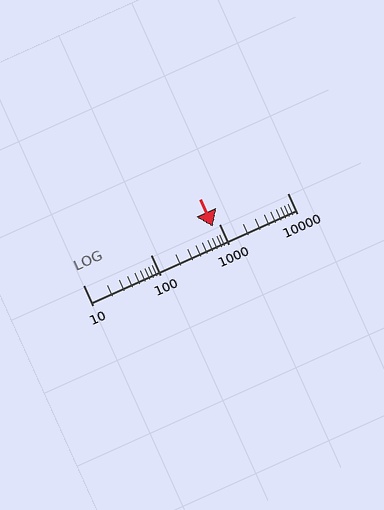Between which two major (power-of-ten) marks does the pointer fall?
The pointer is between 100 and 1000.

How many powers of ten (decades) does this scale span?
The scale spans 3 decades, from 10 to 10000.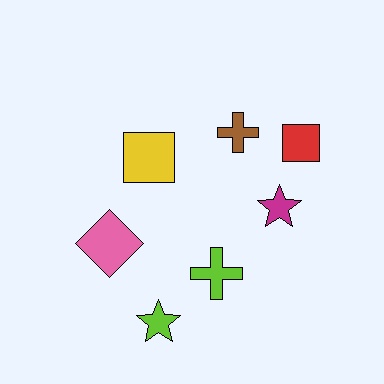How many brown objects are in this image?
There is 1 brown object.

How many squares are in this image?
There are 2 squares.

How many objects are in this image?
There are 7 objects.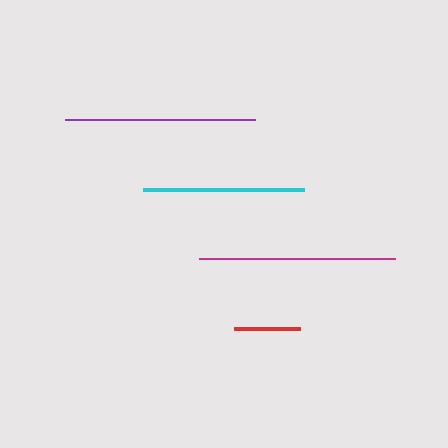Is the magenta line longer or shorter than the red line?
The magenta line is longer than the red line.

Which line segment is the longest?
The magenta line is the longest at approximately 196 pixels.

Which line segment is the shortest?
The red line is the shortest at approximately 67 pixels.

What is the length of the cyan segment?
The cyan segment is approximately 161 pixels long.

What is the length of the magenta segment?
The magenta segment is approximately 196 pixels long.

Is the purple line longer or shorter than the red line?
The purple line is longer than the red line.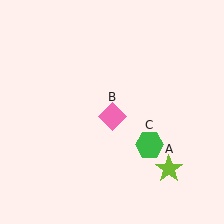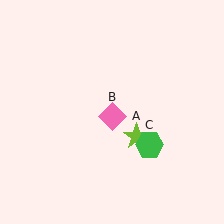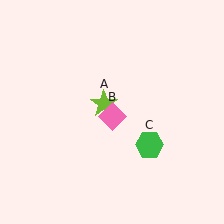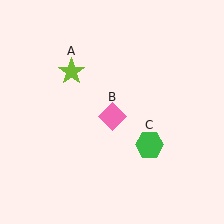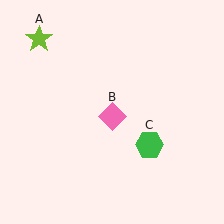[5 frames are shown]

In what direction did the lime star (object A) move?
The lime star (object A) moved up and to the left.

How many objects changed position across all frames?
1 object changed position: lime star (object A).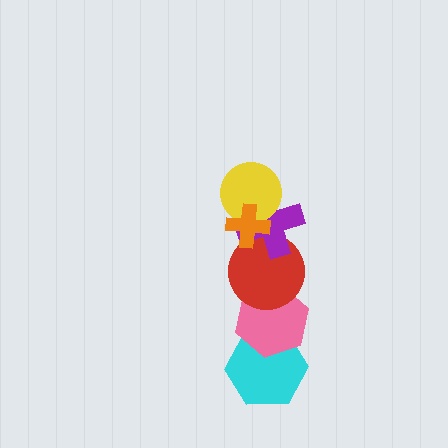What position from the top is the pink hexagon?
The pink hexagon is 5th from the top.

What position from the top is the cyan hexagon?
The cyan hexagon is 6th from the top.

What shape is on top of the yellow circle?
The orange cross is on top of the yellow circle.